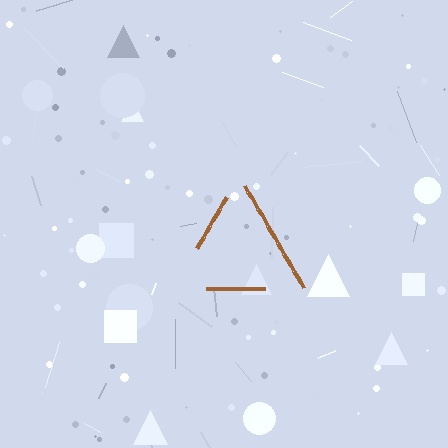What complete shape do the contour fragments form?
The contour fragments form a triangle.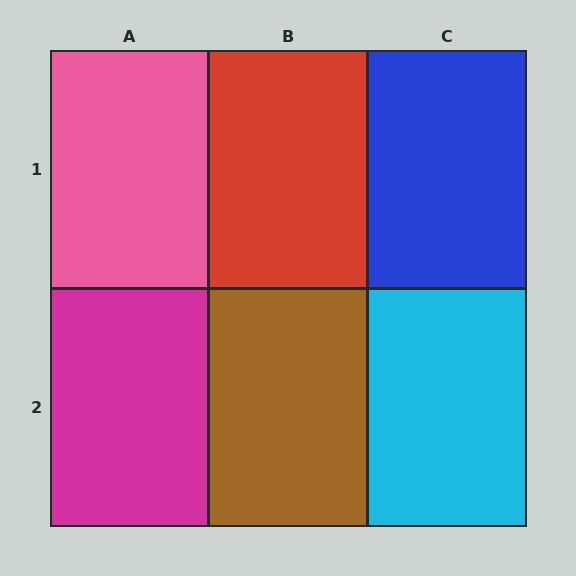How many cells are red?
1 cell is red.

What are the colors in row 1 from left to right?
Pink, red, blue.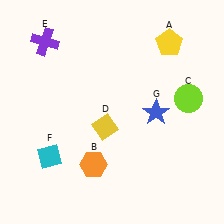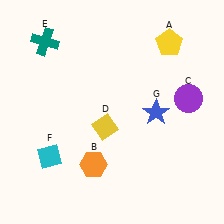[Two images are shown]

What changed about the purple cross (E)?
In Image 1, E is purple. In Image 2, it changed to teal.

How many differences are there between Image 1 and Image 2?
There are 2 differences between the two images.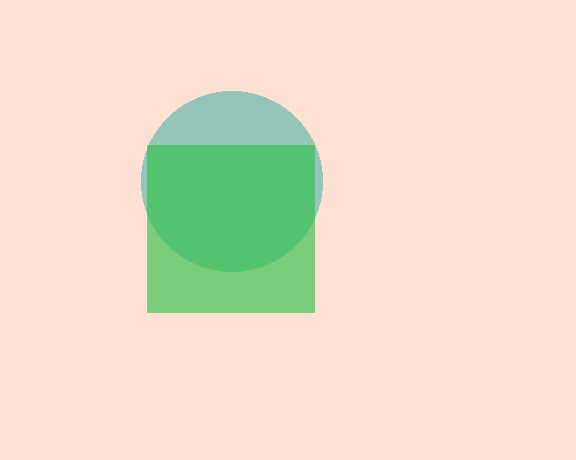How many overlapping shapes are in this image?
There are 2 overlapping shapes in the image.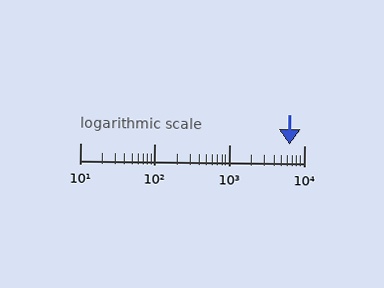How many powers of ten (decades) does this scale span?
The scale spans 3 decades, from 10 to 10000.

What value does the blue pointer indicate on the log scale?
The pointer indicates approximately 6300.